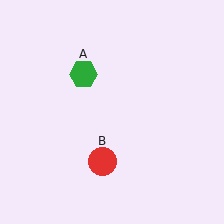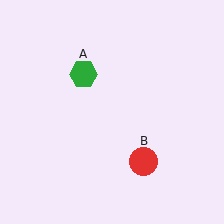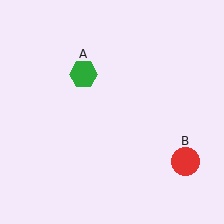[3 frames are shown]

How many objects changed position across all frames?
1 object changed position: red circle (object B).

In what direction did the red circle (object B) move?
The red circle (object B) moved right.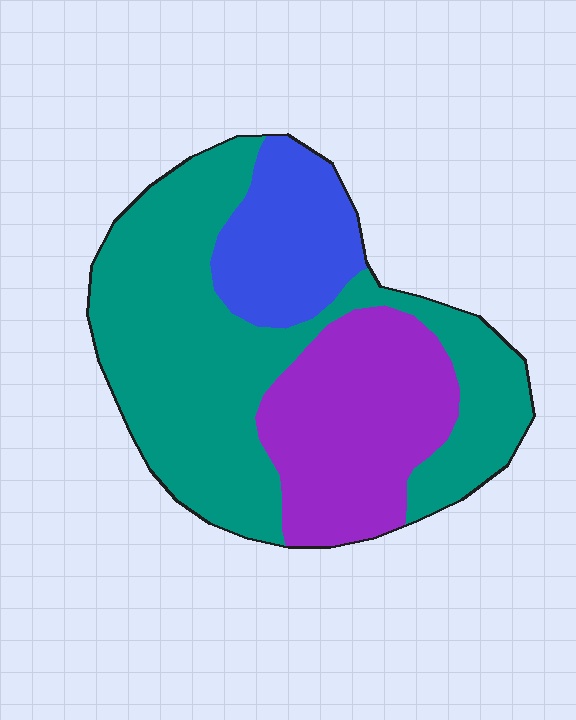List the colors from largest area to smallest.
From largest to smallest: teal, purple, blue.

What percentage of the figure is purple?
Purple takes up about one quarter (1/4) of the figure.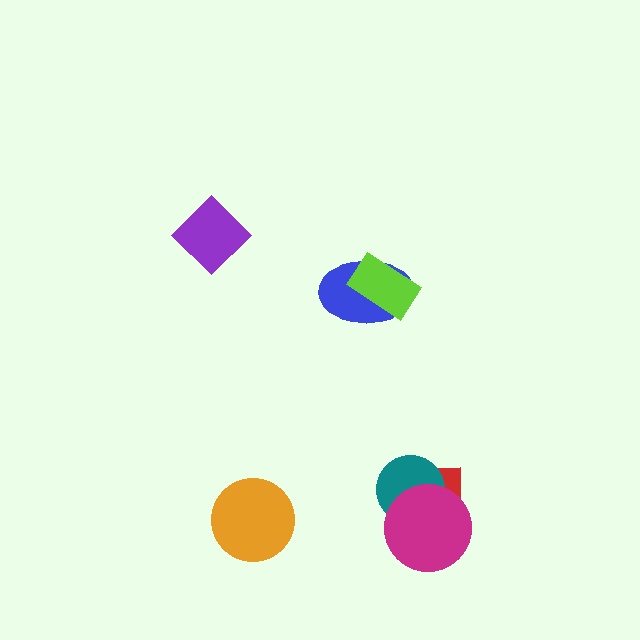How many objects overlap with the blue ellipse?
1 object overlaps with the blue ellipse.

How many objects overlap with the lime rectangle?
1 object overlaps with the lime rectangle.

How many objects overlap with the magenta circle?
2 objects overlap with the magenta circle.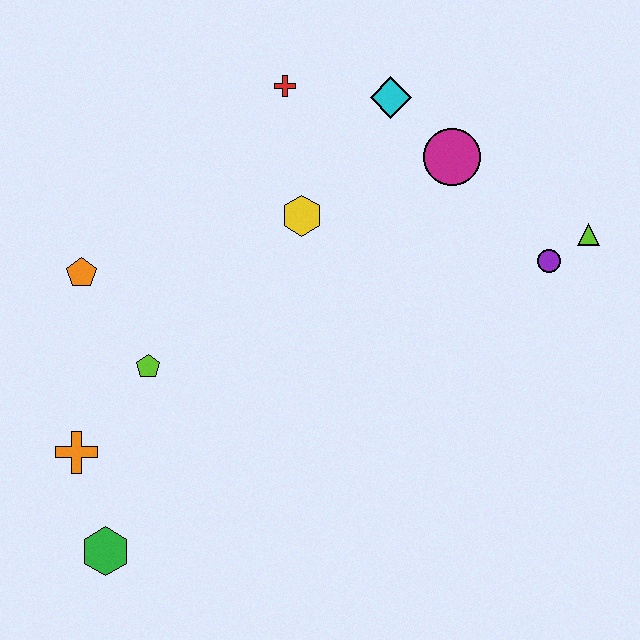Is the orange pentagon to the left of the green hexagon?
Yes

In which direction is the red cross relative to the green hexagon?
The red cross is above the green hexagon.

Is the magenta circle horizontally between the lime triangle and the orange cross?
Yes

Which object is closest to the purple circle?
The lime triangle is closest to the purple circle.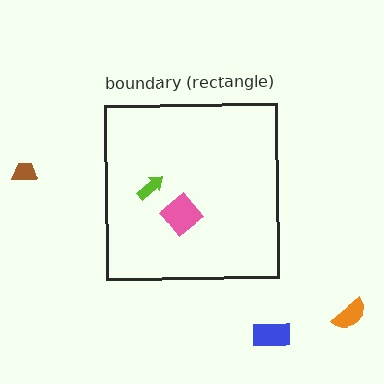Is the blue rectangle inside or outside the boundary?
Outside.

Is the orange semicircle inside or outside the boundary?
Outside.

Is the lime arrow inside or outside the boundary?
Inside.